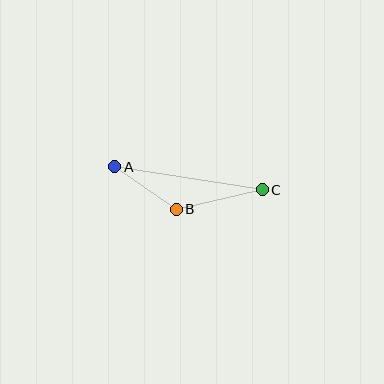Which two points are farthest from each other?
Points A and C are farthest from each other.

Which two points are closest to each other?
Points A and B are closest to each other.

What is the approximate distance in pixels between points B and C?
The distance between B and C is approximately 88 pixels.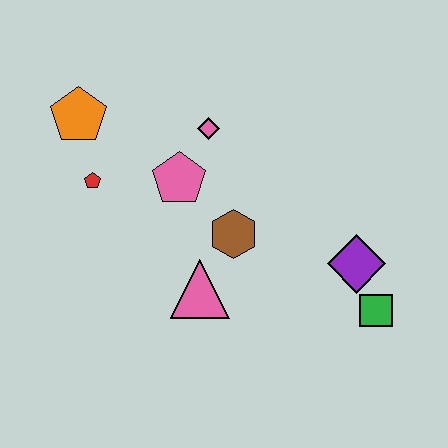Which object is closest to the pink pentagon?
The pink diamond is closest to the pink pentagon.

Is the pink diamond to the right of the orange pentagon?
Yes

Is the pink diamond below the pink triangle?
No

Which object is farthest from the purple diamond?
The orange pentagon is farthest from the purple diamond.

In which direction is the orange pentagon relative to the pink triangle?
The orange pentagon is above the pink triangle.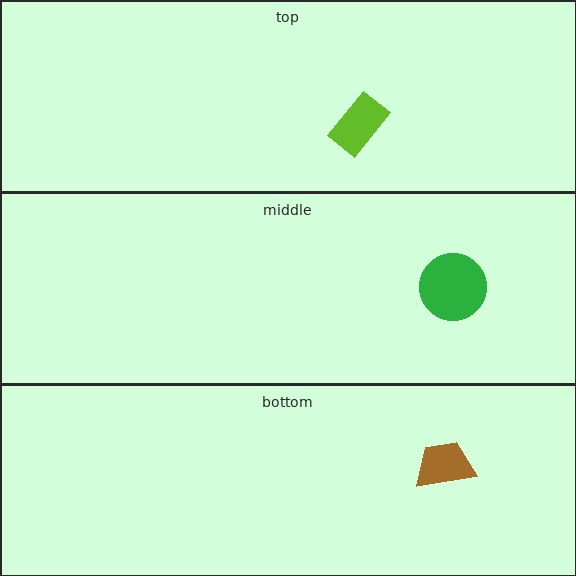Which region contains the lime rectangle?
The top region.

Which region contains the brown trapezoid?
The bottom region.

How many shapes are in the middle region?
1.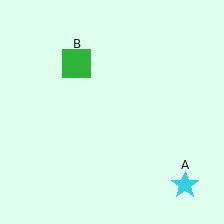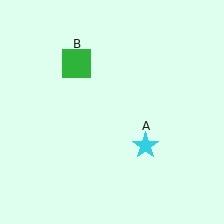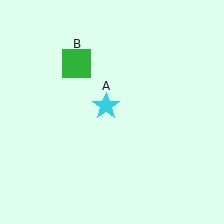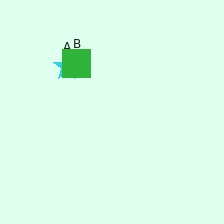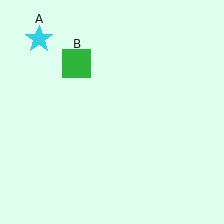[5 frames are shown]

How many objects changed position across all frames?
1 object changed position: cyan star (object A).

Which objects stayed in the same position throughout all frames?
Green square (object B) remained stationary.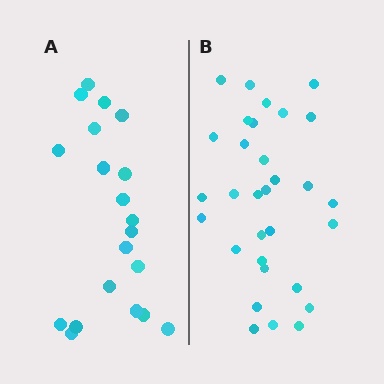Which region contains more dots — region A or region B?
Region B (the right region) has more dots.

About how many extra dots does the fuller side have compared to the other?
Region B has roughly 12 or so more dots than region A.